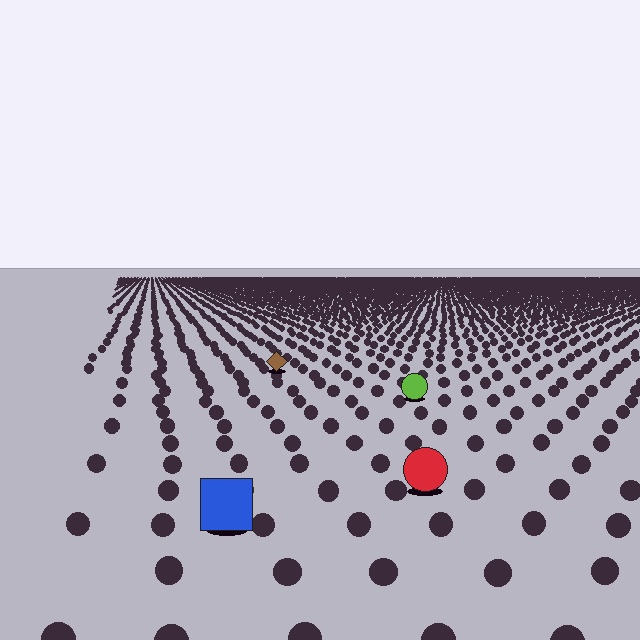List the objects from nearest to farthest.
From nearest to farthest: the blue square, the red circle, the lime circle, the brown diamond.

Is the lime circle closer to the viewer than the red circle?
No. The red circle is closer — you can tell from the texture gradient: the ground texture is coarser near it.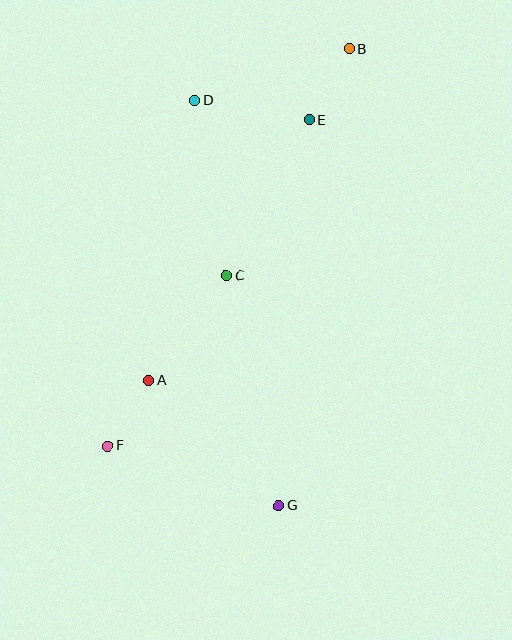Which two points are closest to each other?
Points A and F are closest to each other.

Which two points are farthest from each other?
Points B and F are farthest from each other.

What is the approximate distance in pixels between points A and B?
The distance between A and B is approximately 388 pixels.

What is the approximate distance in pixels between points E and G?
The distance between E and G is approximately 387 pixels.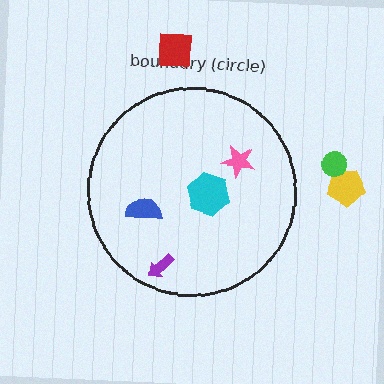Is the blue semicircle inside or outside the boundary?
Inside.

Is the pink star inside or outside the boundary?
Inside.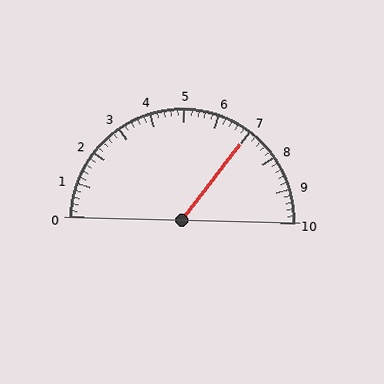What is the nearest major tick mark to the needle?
The nearest major tick mark is 7.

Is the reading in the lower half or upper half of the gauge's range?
The reading is in the upper half of the range (0 to 10).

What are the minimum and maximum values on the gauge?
The gauge ranges from 0 to 10.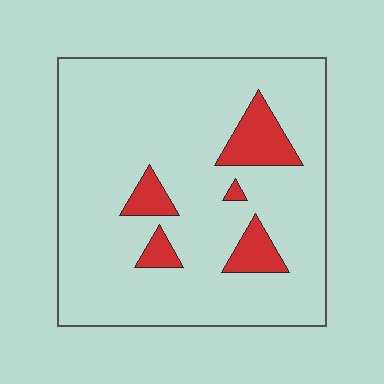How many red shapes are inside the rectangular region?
5.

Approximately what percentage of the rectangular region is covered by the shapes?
Approximately 10%.